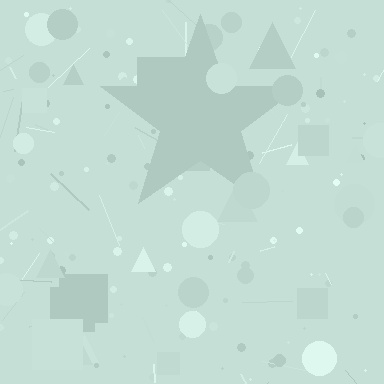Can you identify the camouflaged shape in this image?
The camouflaged shape is a star.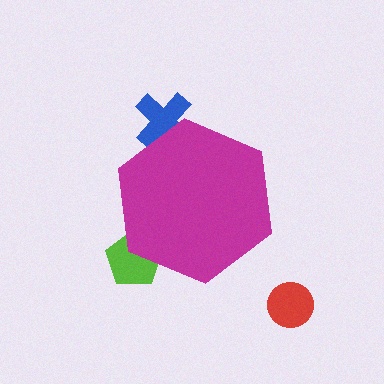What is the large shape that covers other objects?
A magenta hexagon.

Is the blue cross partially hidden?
Yes, the blue cross is partially hidden behind the magenta hexagon.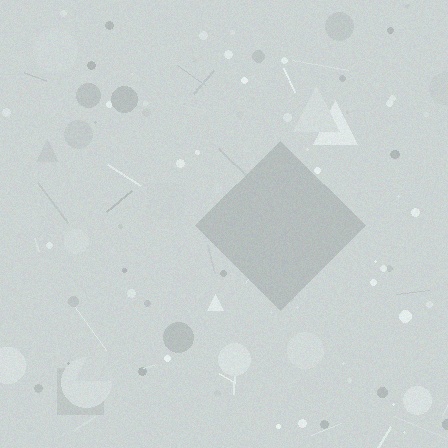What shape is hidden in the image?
A diamond is hidden in the image.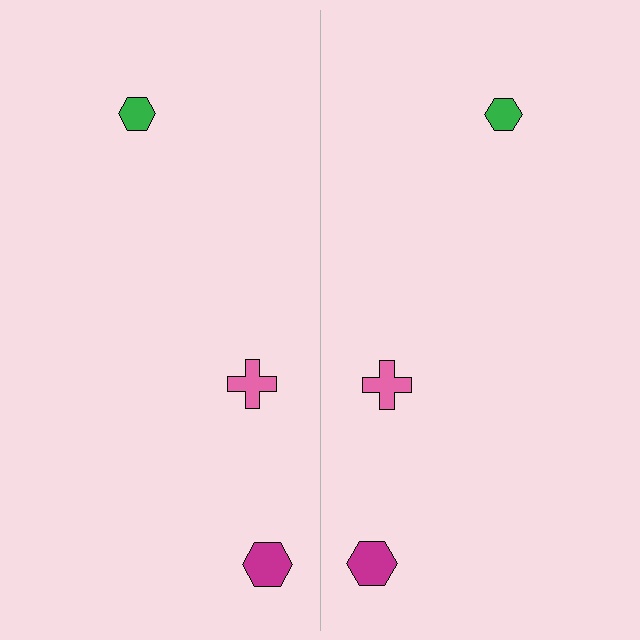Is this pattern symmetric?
Yes, this pattern has bilateral (reflection) symmetry.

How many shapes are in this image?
There are 6 shapes in this image.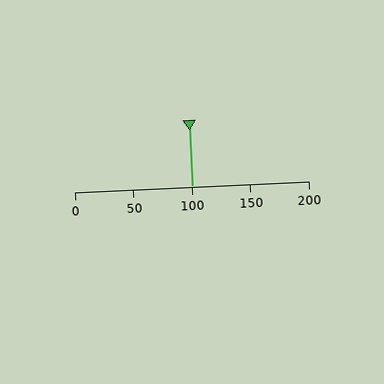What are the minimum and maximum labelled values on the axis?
The axis runs from 0 to 200.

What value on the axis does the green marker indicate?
The marker indicates approximately 100.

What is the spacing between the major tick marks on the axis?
The major ticks are spaced 50 apart.